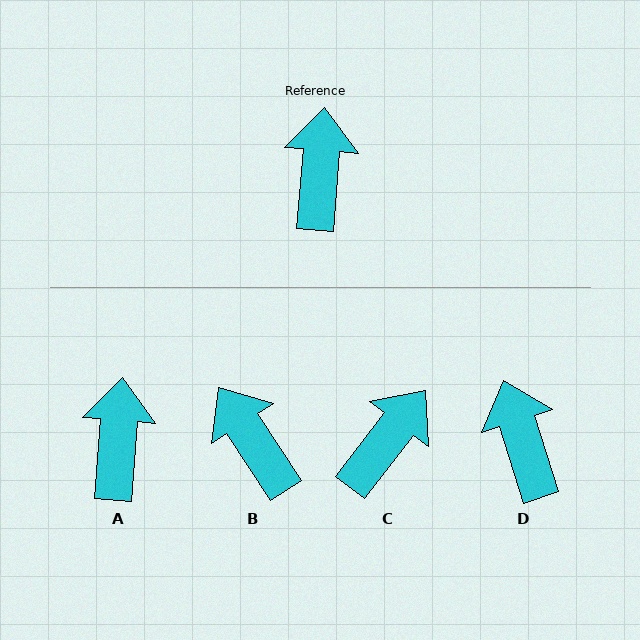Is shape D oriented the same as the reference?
No, it is off by about 22 degrees.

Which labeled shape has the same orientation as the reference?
A.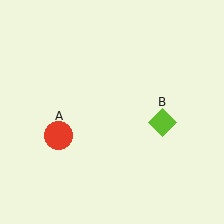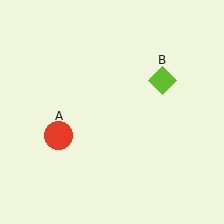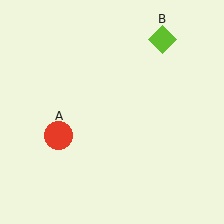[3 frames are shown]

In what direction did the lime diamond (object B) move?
The lime diamond (object B) moved up.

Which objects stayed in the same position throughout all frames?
Red circle (object A) remained stationary.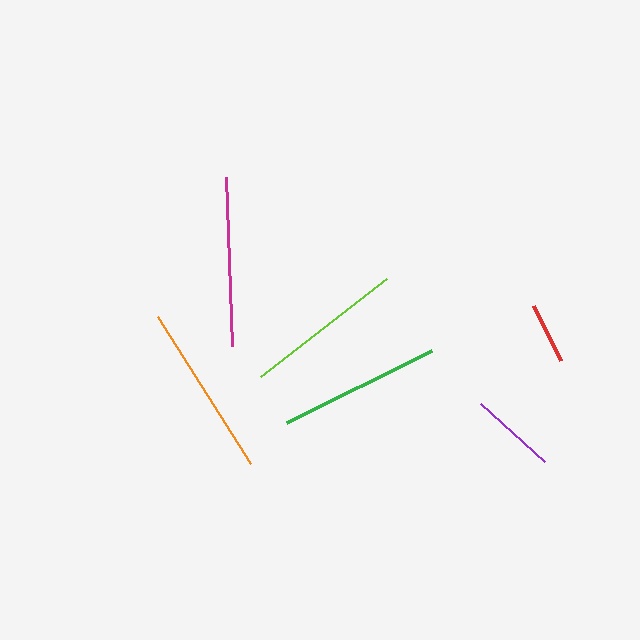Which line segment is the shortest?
The red line is the shortest at approximately 61 pixels.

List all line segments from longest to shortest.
From longest to shortest: orange, magenta, green, lime, purple, red.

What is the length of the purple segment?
The purple segment is approximately 86 pixels long.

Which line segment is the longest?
The orange line is the longest at approximately 174 pixels.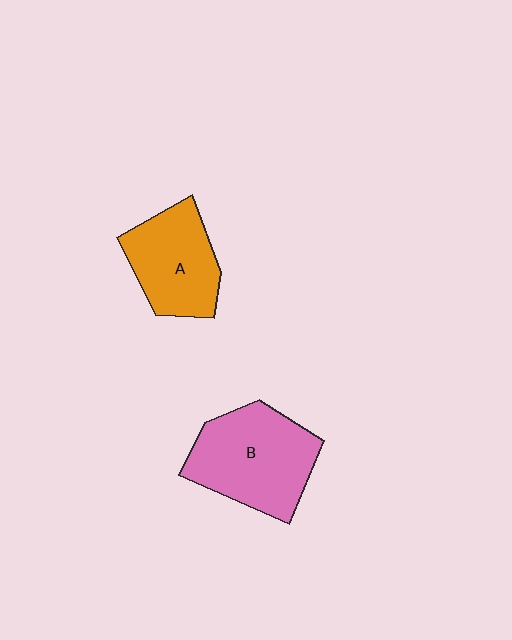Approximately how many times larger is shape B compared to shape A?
Approximately 1.3 times.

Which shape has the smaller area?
Shape A (orange).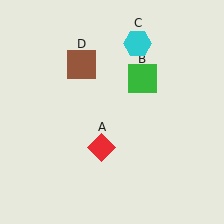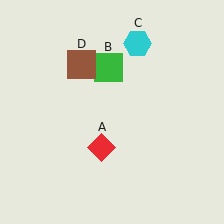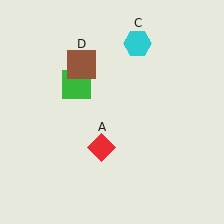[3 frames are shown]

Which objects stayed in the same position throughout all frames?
Red diamond (object A) and cyan hexagon (object C) and brown square (object D) remained stationary.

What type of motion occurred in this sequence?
The green square (object B) rotated counterclockwise around the center of the scene.